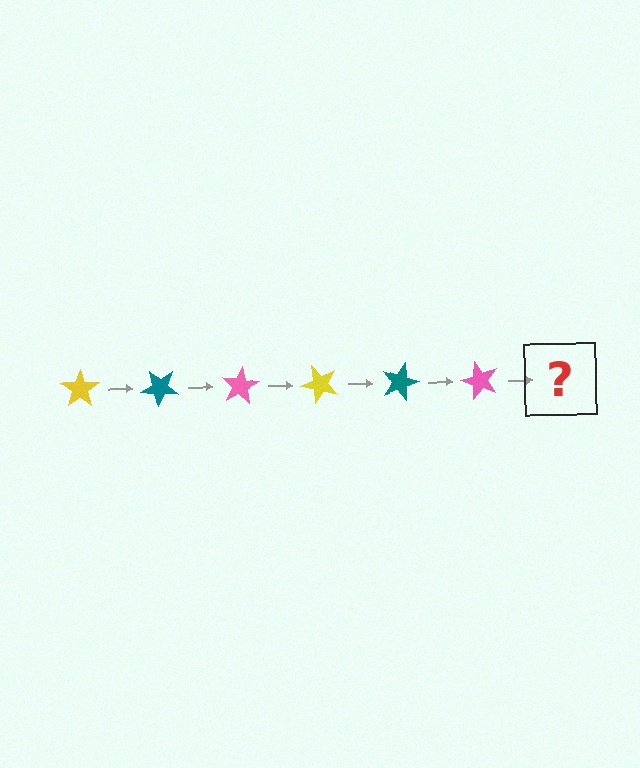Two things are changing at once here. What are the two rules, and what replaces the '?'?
The two rules are that it rotates 40 degrees each step and the color cycles through yellow, teal, and pink. The '?' should be a yellow star, rotated 240 degrees from the start.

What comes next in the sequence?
The next element should be a yellow star, rotated 240 degrees from the start.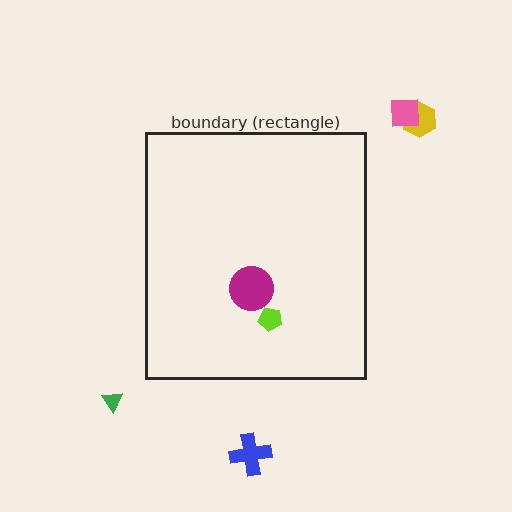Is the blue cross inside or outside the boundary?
Outside.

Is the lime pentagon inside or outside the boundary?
Inside.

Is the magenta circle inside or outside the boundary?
Inside.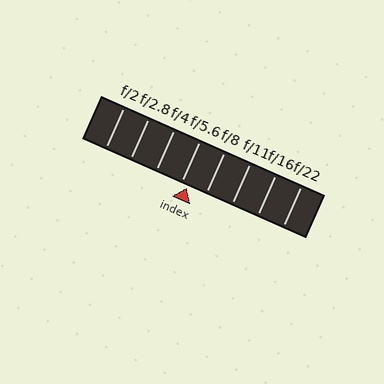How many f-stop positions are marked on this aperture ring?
There are 8 f-stop positions marked.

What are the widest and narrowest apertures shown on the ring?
The widest aperture shown is f/2 and the narrowest is f/22.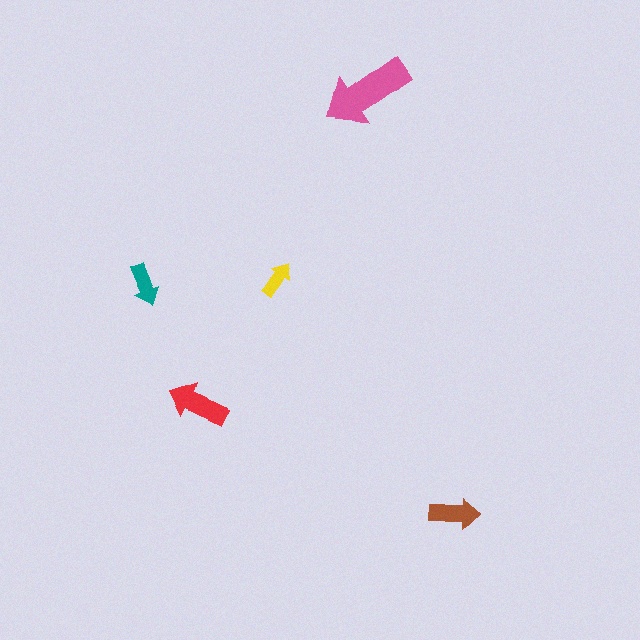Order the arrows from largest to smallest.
the pink one, the red one, the brown one, the teal one, the yellow one.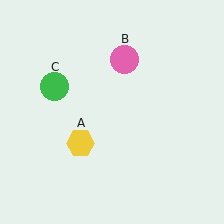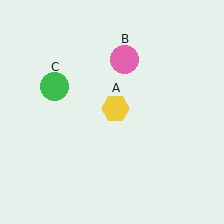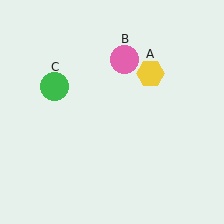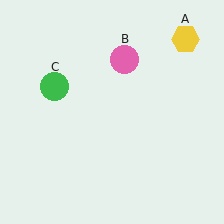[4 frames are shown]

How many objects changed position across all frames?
1 object changed position: yellow hexagon (object A).